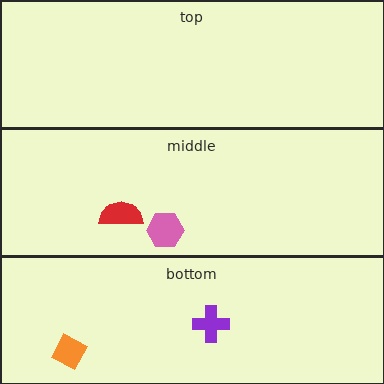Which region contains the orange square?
The bottom region.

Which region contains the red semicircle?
The middle region.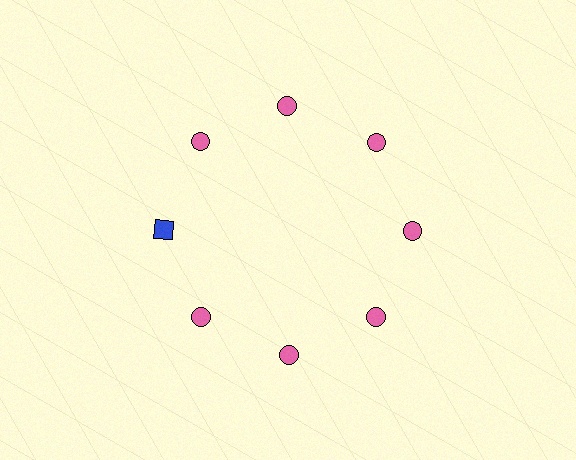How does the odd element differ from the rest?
It differs in both color (blue instead of pink) and shape (square instead of circle).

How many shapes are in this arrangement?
There are 8 shapes arranged in a ring pattern.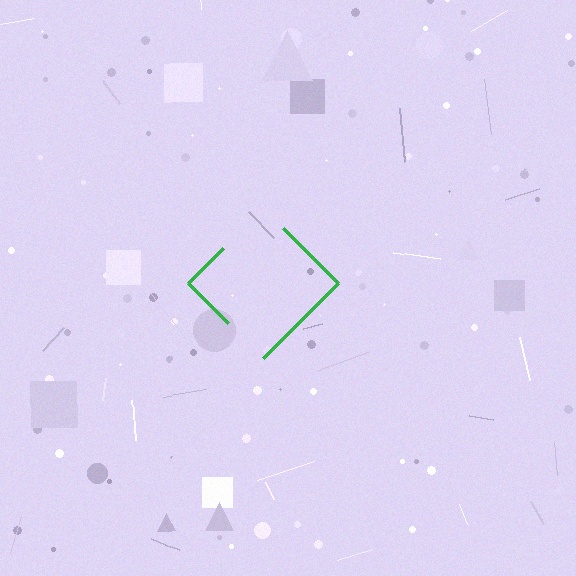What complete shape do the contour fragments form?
The contour fragments form a diamond.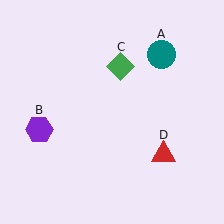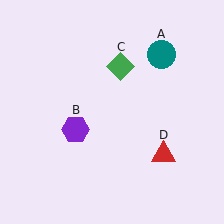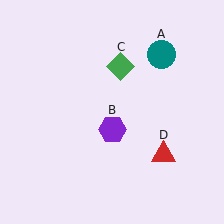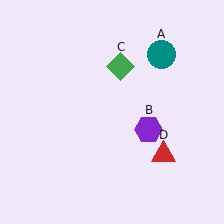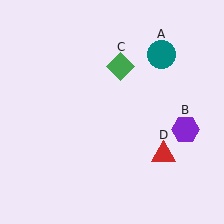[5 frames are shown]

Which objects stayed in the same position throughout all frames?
Teal circle (object A) and green diamond (object C) and red triangle (object D) remained stationary.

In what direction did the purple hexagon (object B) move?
The purple hexagon (object B) moved right.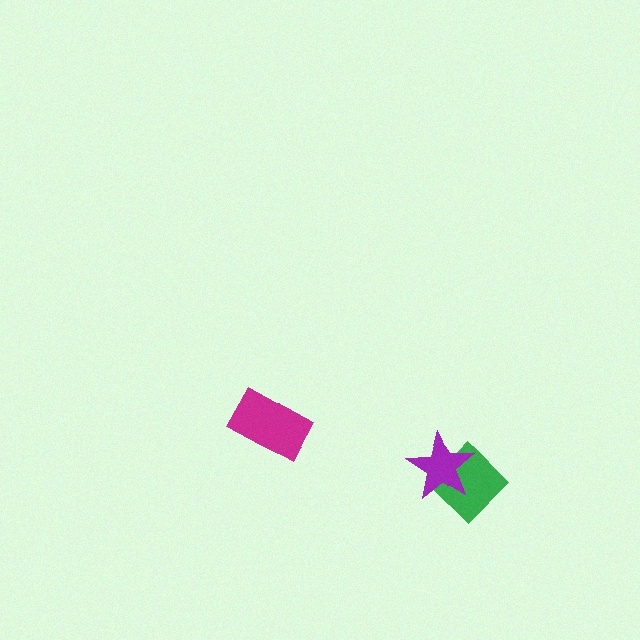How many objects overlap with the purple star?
1 object overlaps with the purple star.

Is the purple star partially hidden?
No, no other shape covers it.